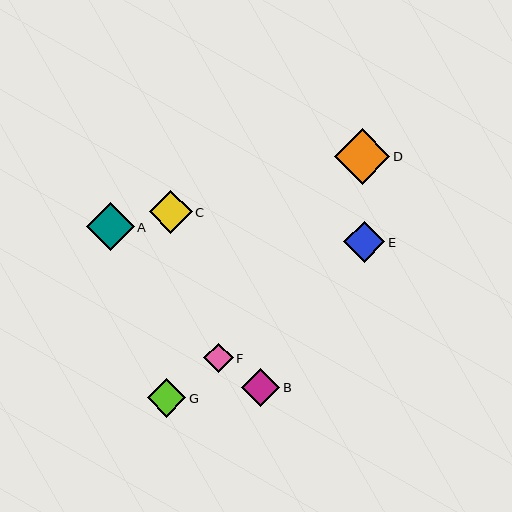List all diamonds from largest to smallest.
From largest to smallest: D, A, C, E, G, B, F.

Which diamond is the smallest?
Diamond F is the smallest with a size of approximately 29 pixels.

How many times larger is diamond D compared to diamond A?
Diamond D is approximately 1.2 times the size of diamond A.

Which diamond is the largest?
Diamond D is the largest with a size of approximately 56 pixels.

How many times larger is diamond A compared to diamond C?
Diamond A is approximately 1.1 times the size of diamond C.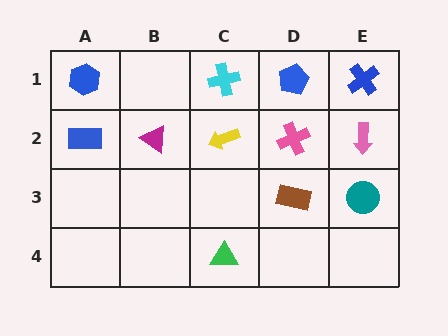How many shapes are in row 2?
5 shapes.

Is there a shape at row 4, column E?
No, that cell is empty.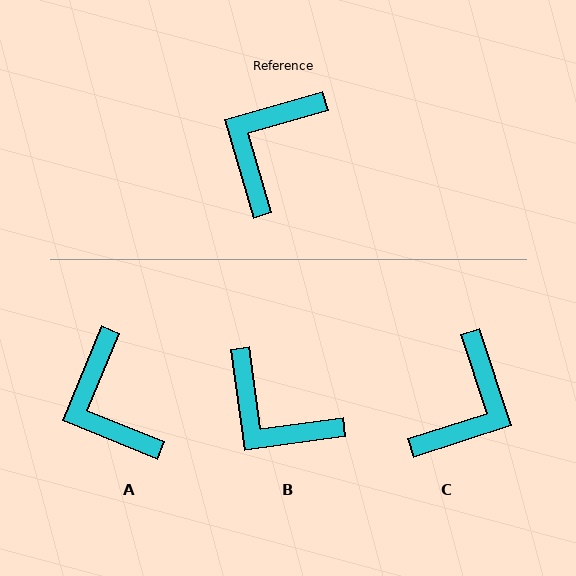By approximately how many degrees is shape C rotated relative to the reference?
Approximately 178 degrees clockwise.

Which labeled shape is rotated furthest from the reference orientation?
C, about 178 degrees away.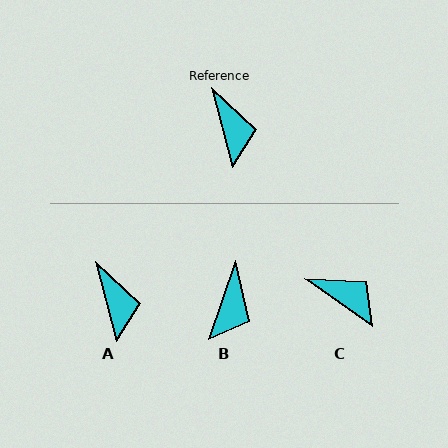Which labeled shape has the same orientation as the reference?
A.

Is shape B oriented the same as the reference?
No, it is off by about 34 degrees.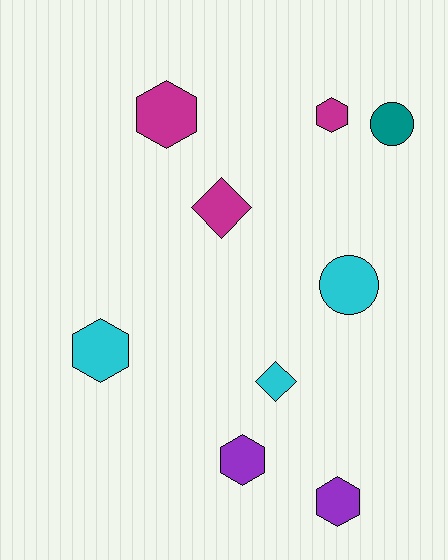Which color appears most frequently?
Cyan, with 3 objects.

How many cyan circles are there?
There is 1 cyan circle.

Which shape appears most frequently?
Hexagon, with 5 objects.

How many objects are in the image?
There are 9 objects.